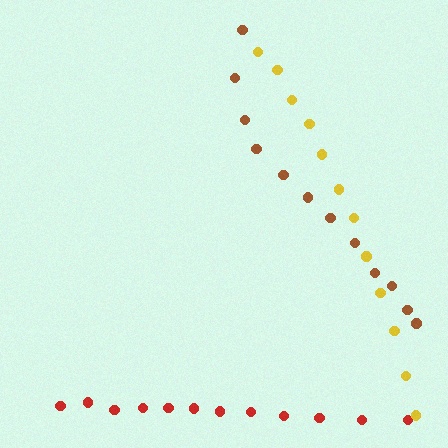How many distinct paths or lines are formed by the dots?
There are 3 distinct paths.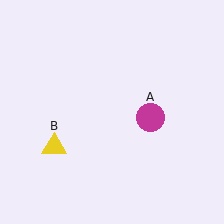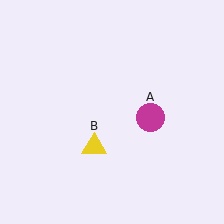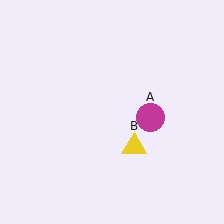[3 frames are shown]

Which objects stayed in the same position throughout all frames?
Magenta circle (object A) remained stationary.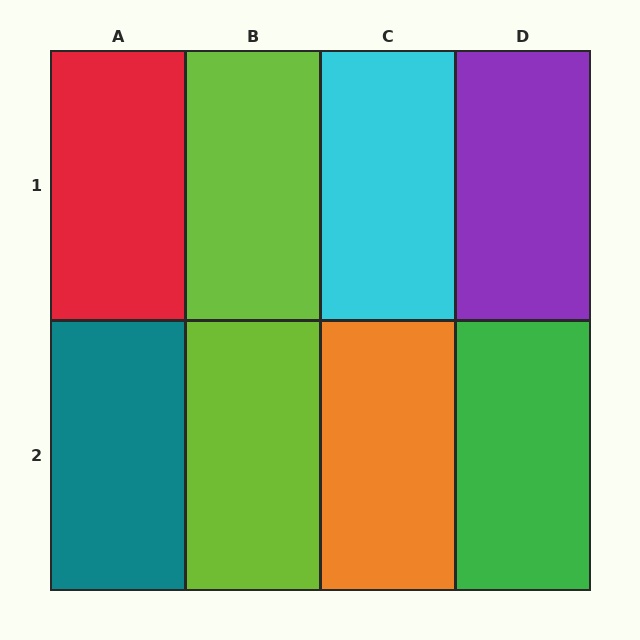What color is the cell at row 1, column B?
Lime.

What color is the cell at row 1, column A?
Red.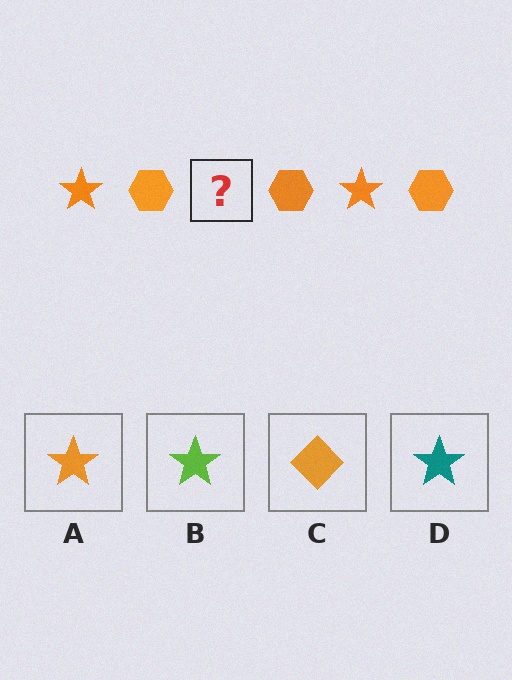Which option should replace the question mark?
Option A.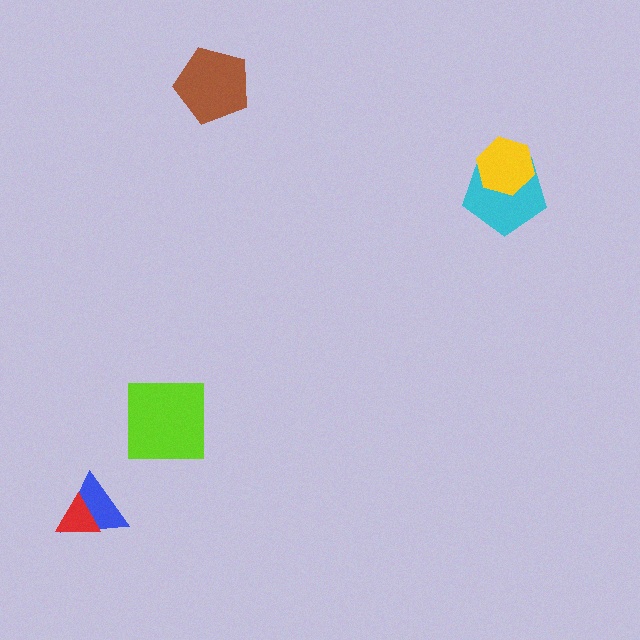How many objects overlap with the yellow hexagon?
1 object overlaps with the yellow hexagon.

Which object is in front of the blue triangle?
The red triangle is in front of the blue triangle.